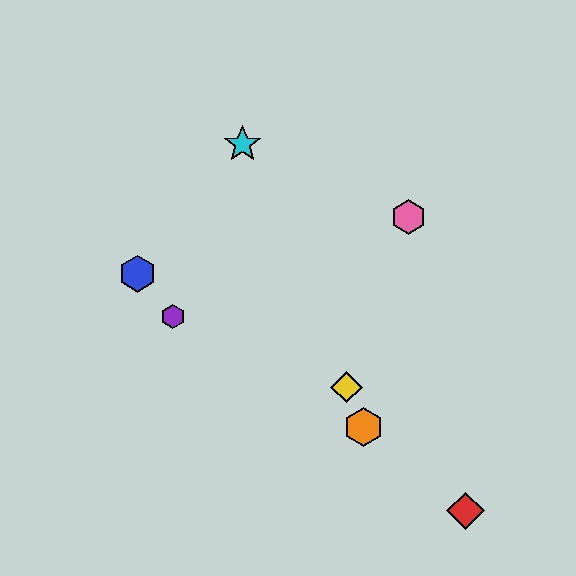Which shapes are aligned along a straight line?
The green diamond, the yellow diamond, the orange hexagon, the cyan star are aligned along a straight line.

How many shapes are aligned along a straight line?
4 shapes (the green diamond, the yellow diamond, the orange hexagon, the cyan star) are aligned along a straight line.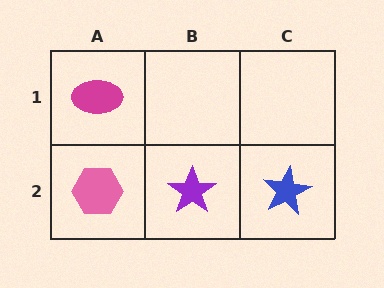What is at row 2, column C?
A blue star.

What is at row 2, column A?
A pink hexagon.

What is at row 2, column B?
A purple star.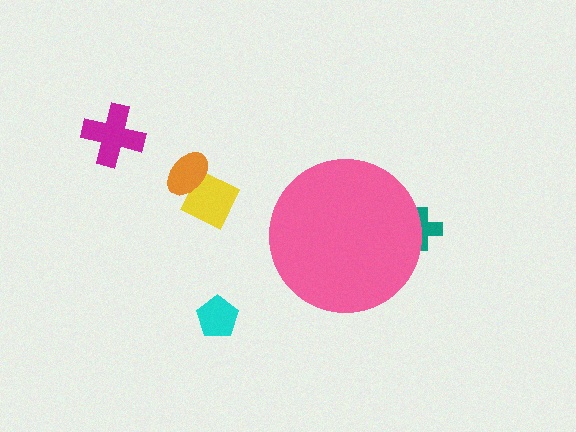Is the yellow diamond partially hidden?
No, the yellow diamond is fully visible.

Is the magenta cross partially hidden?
No, the magenta cross is fully visible.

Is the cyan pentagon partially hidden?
No, the cyan pentagon is fully visible.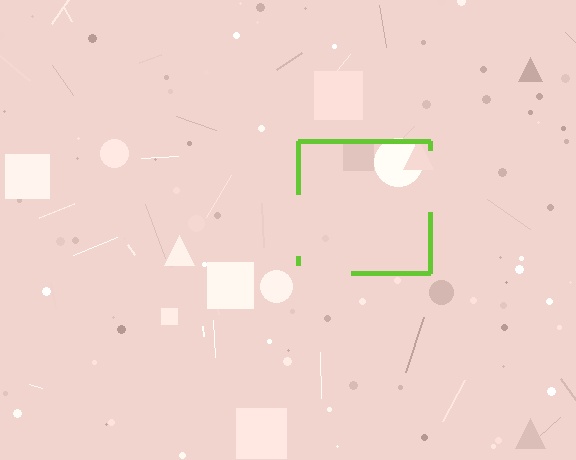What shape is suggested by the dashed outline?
The dashed outline suggests a square.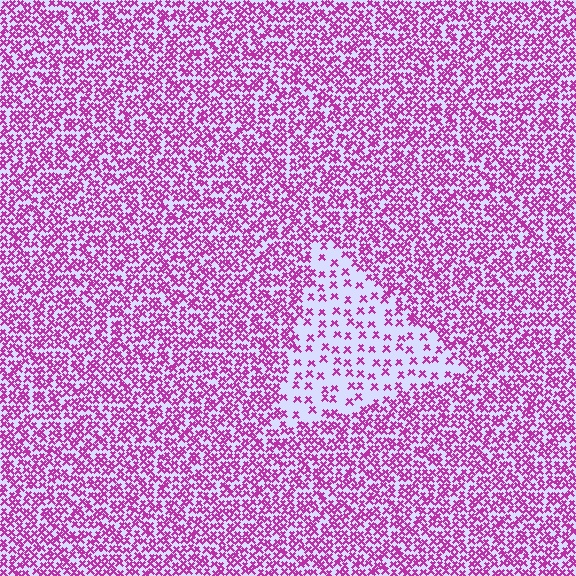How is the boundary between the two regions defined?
The boundary is defined by a change in element density (approximately 2.7x ratio). All elements are the same color, size, and shape.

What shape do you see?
I see a triangle.